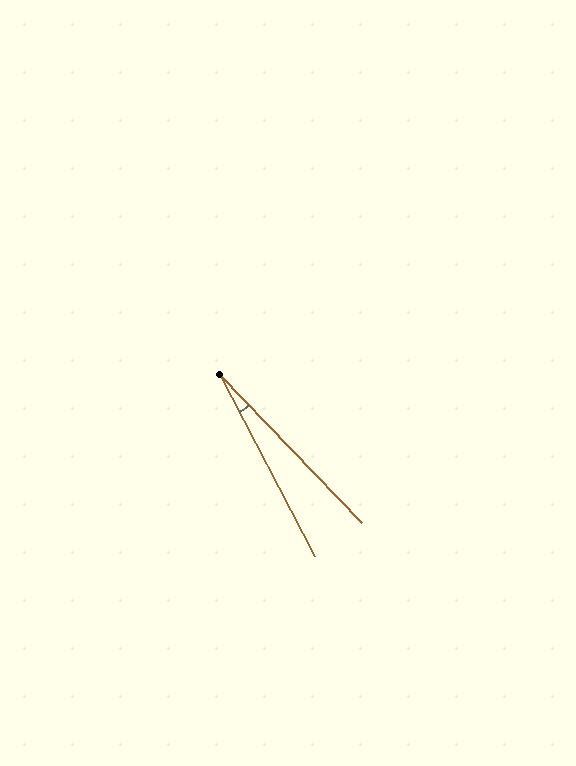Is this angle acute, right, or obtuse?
It is acute.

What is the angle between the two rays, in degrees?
Approximately 16 degrees.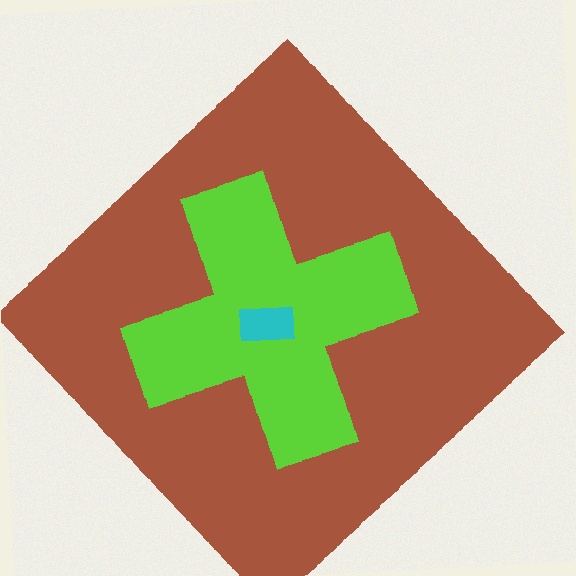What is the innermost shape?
The cyan rectangle.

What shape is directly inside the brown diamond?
The lime cross.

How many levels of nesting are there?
3.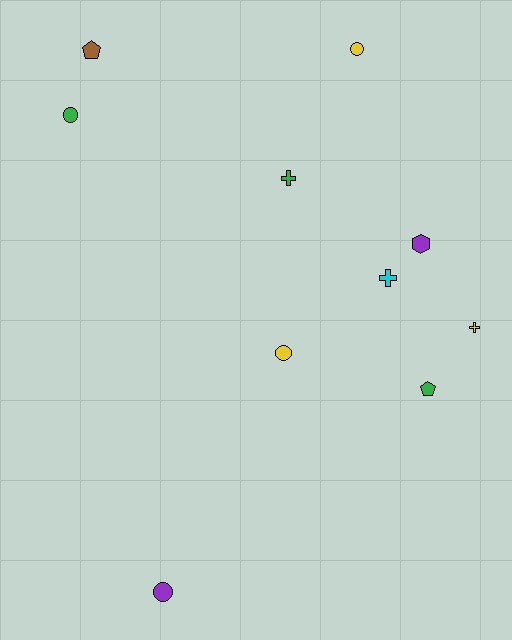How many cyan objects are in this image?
There is 1 cyan object.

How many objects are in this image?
There are 10 objects.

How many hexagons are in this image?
There is 1 hexagon.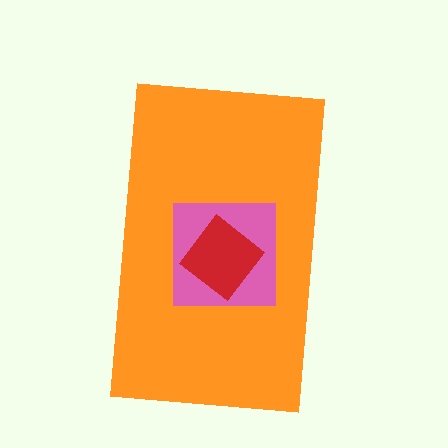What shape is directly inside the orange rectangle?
The pink square.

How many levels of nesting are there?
3.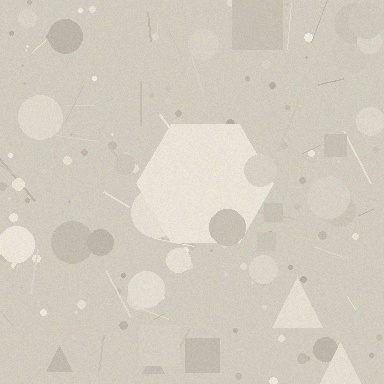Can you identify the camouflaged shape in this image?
The camouflaged shape is a hexagon.